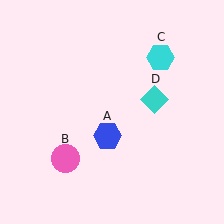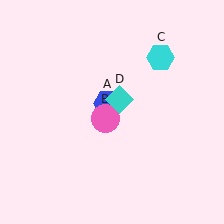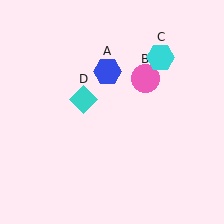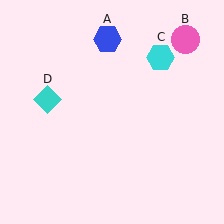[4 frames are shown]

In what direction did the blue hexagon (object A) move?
The blue hexagon (object A) moved up.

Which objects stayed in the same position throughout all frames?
Cyan hexagon (object C) remained stationary.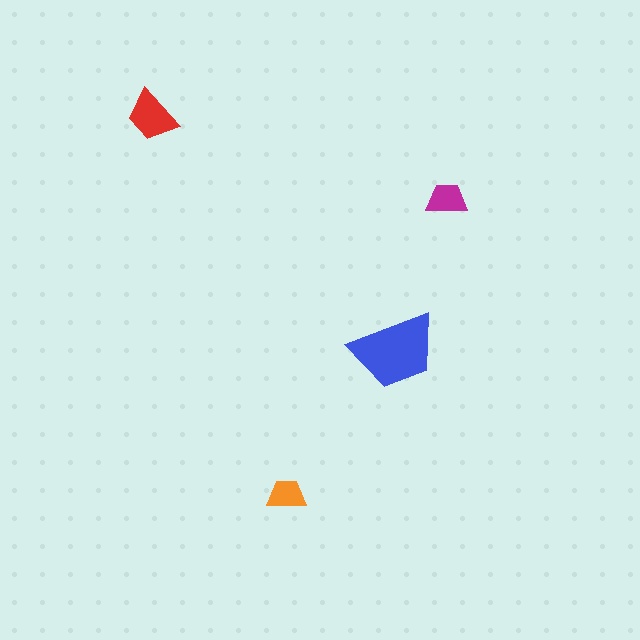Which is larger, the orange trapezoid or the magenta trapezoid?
The magenta one.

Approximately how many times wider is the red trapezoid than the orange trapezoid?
About 1.5 times wider.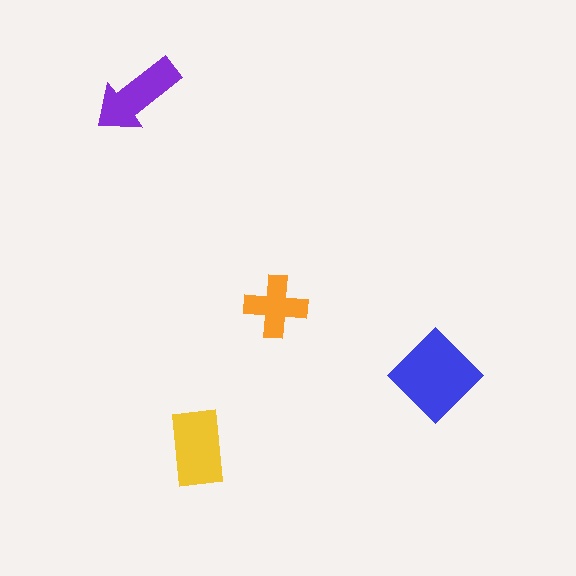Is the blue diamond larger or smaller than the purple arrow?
Larger.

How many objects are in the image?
There are 4 objects in the image.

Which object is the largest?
The blue diamond.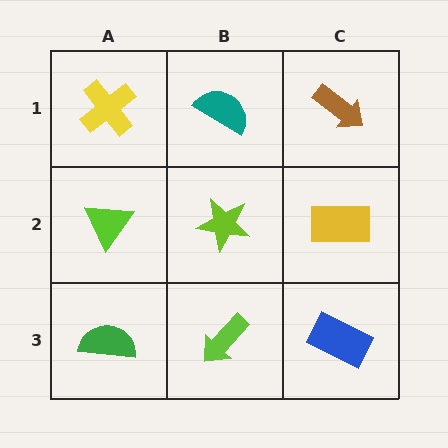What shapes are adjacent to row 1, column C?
A yellow rectangle (row 2, column C), a teal semicircle (row 1, column B).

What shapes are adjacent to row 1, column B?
A lime star (row 2, column B), a yellow cross (row 1, column A), a brown arrow (row 1, column C).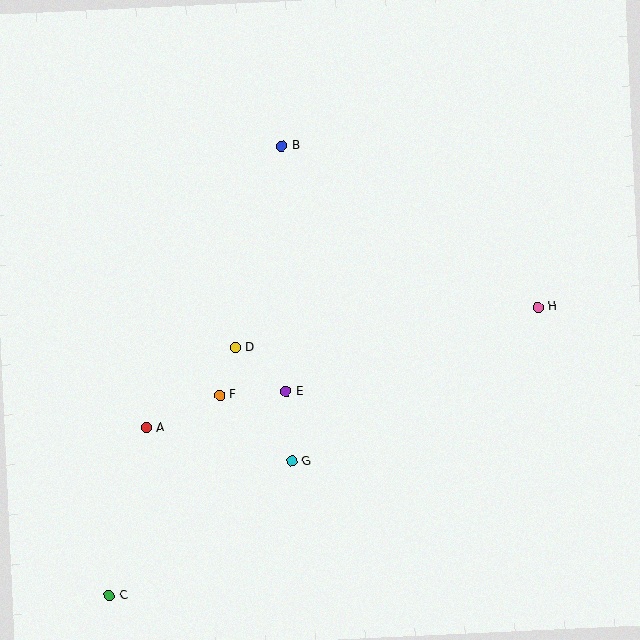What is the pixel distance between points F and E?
The distance between F and E is 66 pixels.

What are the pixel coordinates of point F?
Point F is at (220, 395).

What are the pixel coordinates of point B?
Point B is at (282, 146).